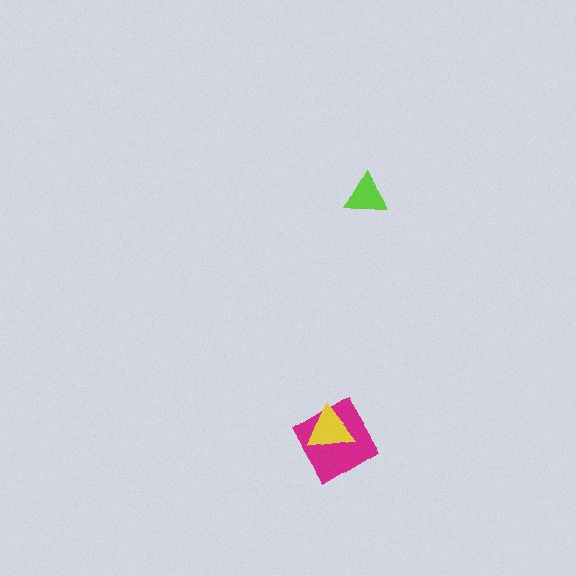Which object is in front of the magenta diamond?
The yellow triangle is in front of the magenta diamond.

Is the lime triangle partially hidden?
No, no other shape covers it.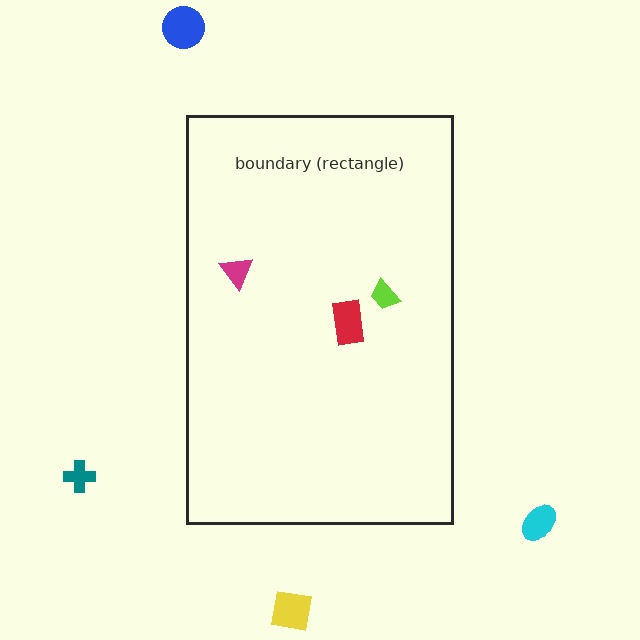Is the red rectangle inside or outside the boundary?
Inside.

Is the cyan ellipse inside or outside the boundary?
Outside.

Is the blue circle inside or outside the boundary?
Outside.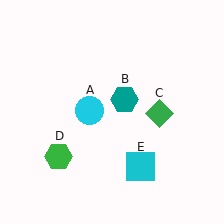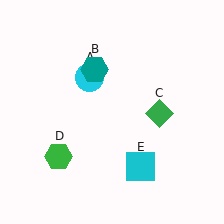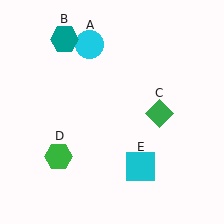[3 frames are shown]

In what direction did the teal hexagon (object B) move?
The teal hexagon (object B) moved up and to the left.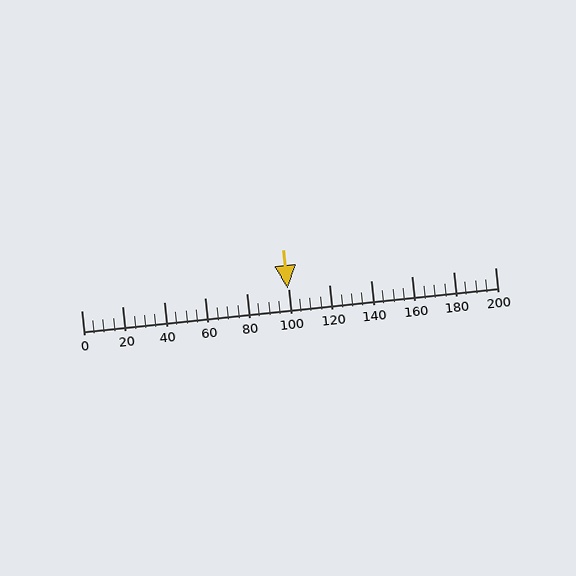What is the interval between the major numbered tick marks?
The major tick marks are spaced 20 units apart.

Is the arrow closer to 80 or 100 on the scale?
The arrow is closer to 100.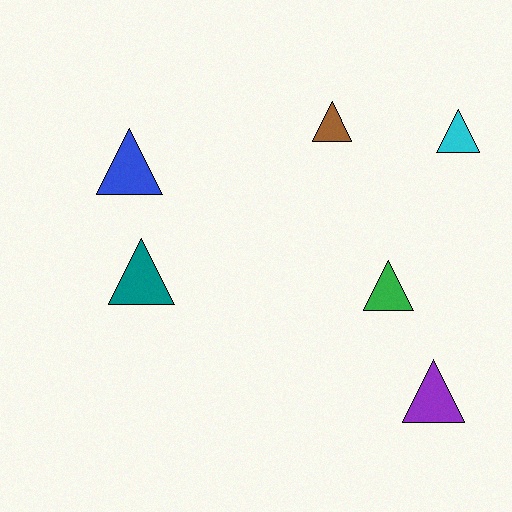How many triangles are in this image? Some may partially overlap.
There are 6 triangles.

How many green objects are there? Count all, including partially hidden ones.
There is 1 green object.